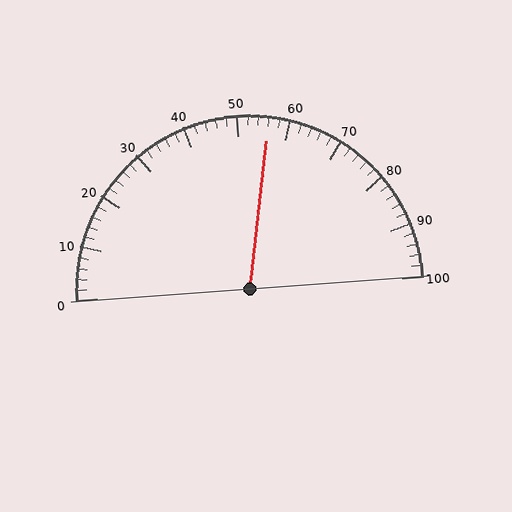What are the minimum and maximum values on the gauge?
The gauge ranges from 0 to 100.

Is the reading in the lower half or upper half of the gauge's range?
The reading is in the upper half of the range (0 to 100).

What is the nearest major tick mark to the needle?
The nearest major tick mark is 60.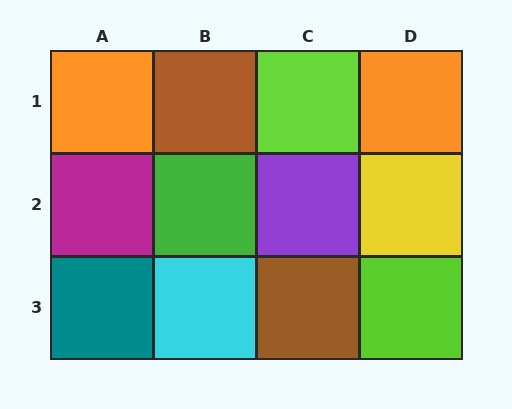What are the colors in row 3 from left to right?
Teal, cyan, brown, lime.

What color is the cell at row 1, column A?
Orange.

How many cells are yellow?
1 cell is yellow.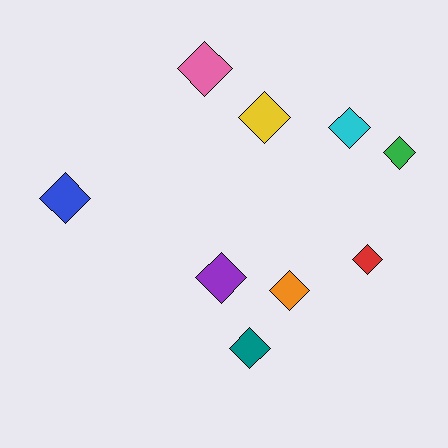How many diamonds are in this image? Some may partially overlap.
There are 9 diamonds.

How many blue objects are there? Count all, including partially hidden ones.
There is 1 blue object.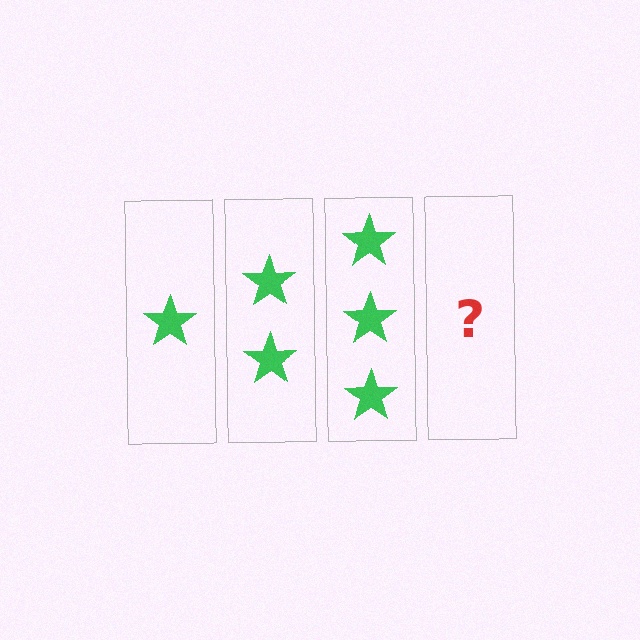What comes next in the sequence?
The next element should be 4 stars.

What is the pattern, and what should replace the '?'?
The pattern is that each step adds one more star. The '?' should be 4 stars.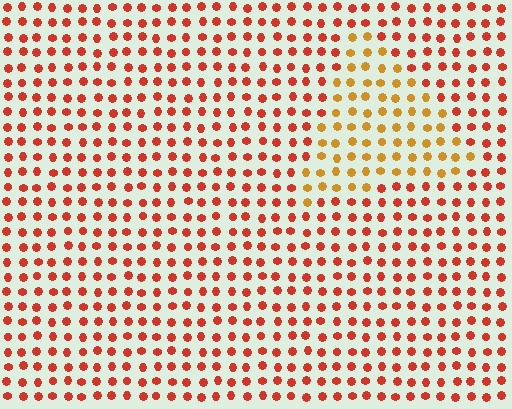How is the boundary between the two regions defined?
The boundary is defined purely by a slight shift in hue (about 33 degrees). Spacing, size, and orientation are identical on both sides.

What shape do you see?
I see a triangle.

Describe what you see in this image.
The image is filled with small red elements in a uniform arrangement. A triangle-shaped region is visible where the elements are tinted to a slightly different hue, forming a subtle color boundary.